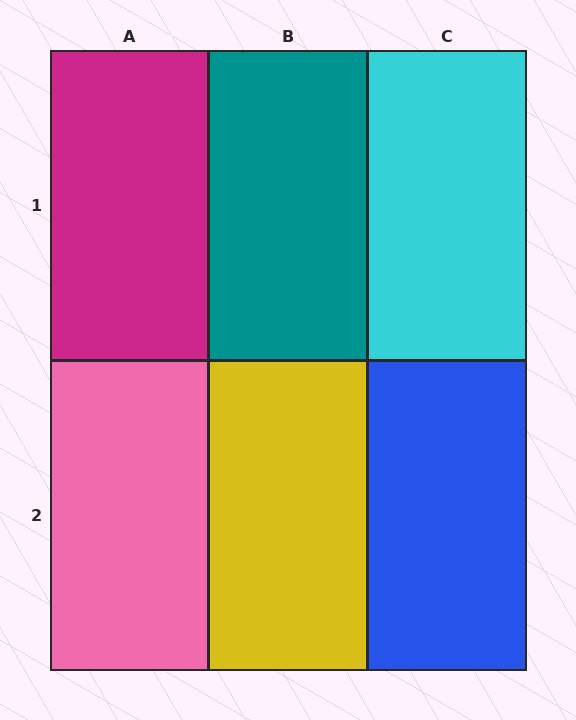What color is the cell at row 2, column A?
Pink.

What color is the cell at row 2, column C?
Blue.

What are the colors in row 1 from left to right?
Magenta, teal, cyan.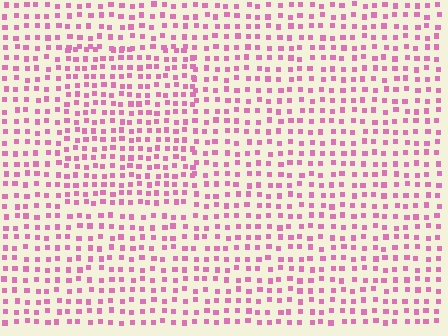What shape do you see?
I see a rectangle.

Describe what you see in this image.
The image contains small pink elements arranged at two different densities. A rectangle-shaped region is visible where the elements are more densely packed than the surrounding area.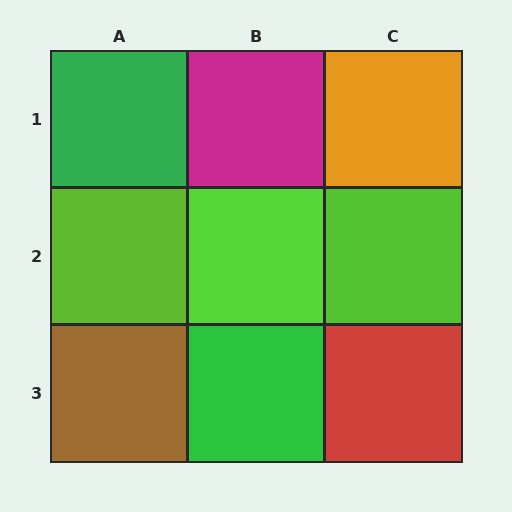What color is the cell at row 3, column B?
Green.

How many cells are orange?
1 cell is orange.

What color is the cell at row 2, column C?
Lime.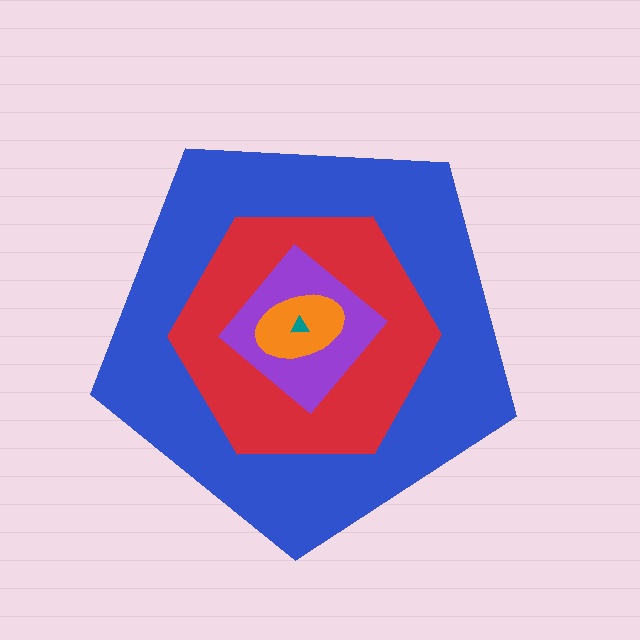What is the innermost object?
The teal triangle.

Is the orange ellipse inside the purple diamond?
Yes.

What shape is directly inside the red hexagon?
The purple diamond.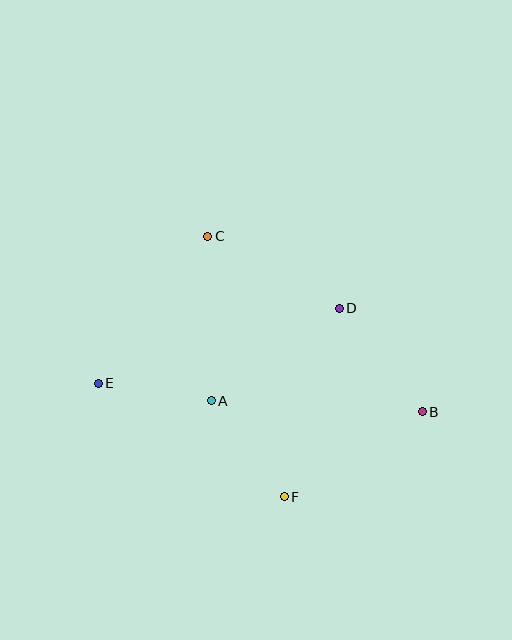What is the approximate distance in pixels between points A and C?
The distance between A and C is approximately 165 pixels.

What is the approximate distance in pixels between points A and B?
The distance between A and B is approximately 211 pixels.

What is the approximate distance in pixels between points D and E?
The distance between D and E is approximately 252 pixels.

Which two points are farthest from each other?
Points B and E are farthest from each other.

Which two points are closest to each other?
Points A and E are closest to each other.